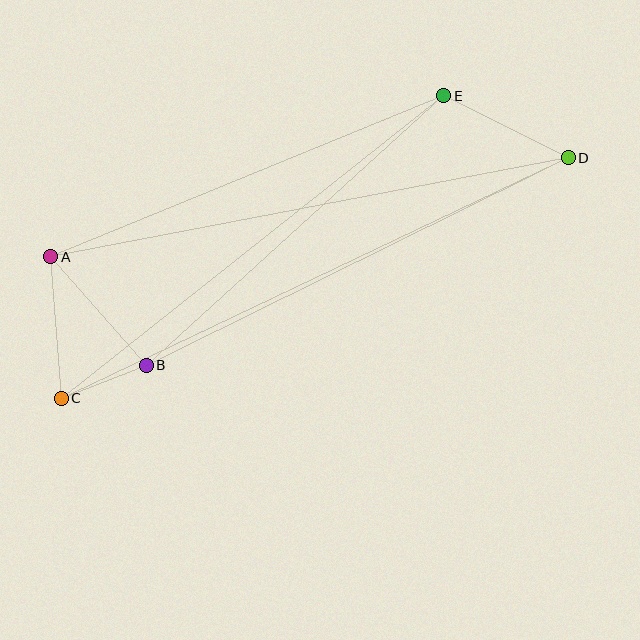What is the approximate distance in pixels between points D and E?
The distance between D and E is approximately 139 pixels.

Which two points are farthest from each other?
Points C and D are farthest from each other.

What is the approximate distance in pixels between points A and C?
The distance between A and C is approximately 142 pixels.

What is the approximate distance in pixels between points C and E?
The distance between C and E is approximately 488 pixels.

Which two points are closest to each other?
Points B and C are closest to each other.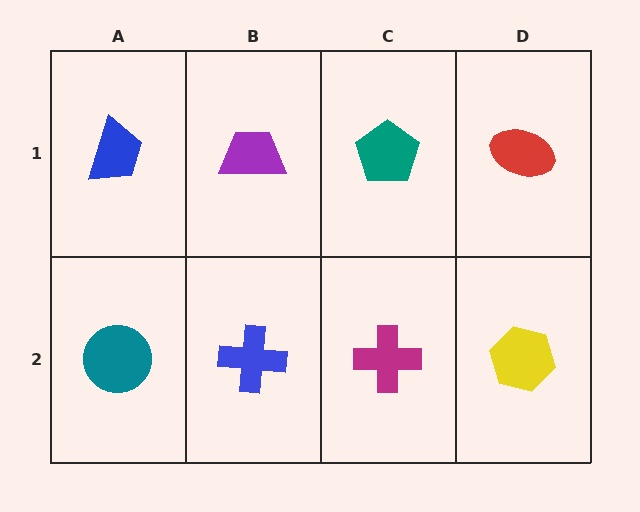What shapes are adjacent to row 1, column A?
A teal circle (row 2, column A), a purple trapezoid (row 1, column B).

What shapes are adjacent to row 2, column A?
A blue trapezoid (row 1, column A), a blue cross (row 2, column B).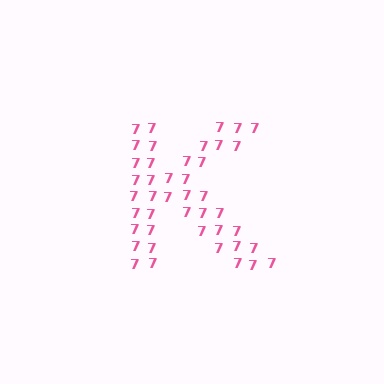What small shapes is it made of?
It is made of small digit 7's.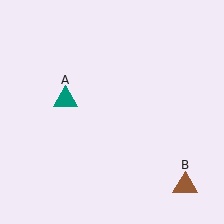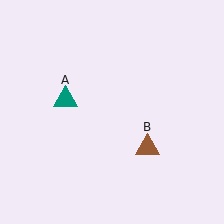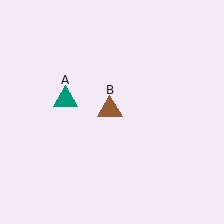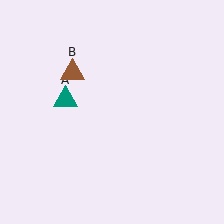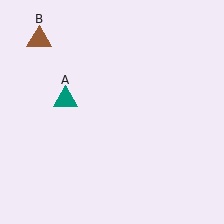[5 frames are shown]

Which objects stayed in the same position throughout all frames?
Teal triangle (object A) remained stationary.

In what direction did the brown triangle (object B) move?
The brown triangle (object B) moved up and to the left.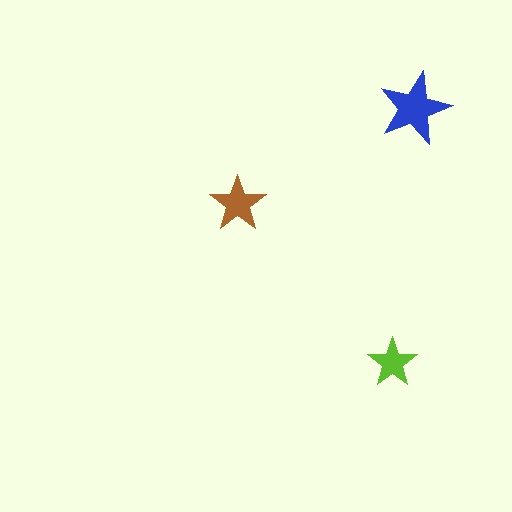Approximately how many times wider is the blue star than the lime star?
About 1.5 times wider.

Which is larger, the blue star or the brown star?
The blue one.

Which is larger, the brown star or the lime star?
The brown one.